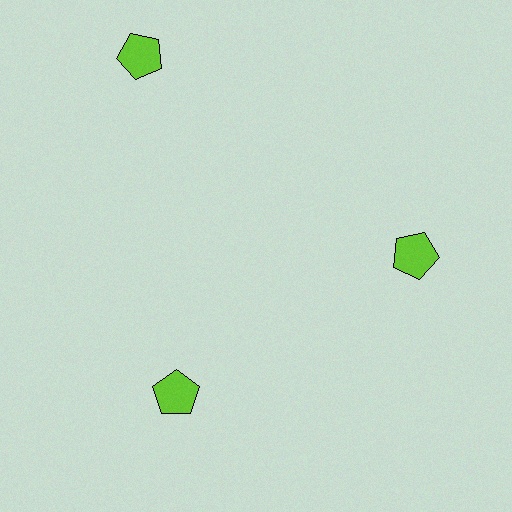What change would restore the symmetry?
The symmetry would be restored by moving it inward, back onto the ring so that all 3 pentagons sit at equal angles and equal distance from the center.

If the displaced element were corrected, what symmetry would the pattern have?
It would have 3-fold rotational symmetry — the pattern would map onto itself every 120 degrees.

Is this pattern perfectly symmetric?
No. The 3 lime pentagons are arranged in a ring, but one element near the 11 o'clock position is pushed outward from the center, breaking the 3-fold rotational symmetry.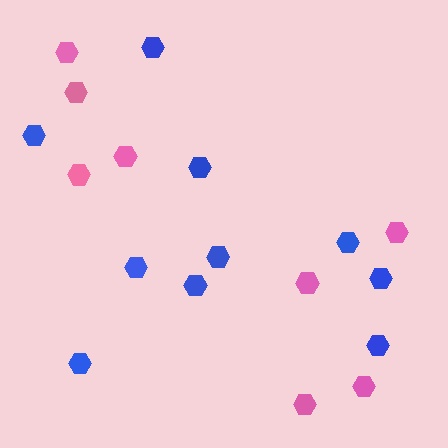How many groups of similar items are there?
There are 2 groups: one group of pink hexagons (8) and one group of blue hexagons (10).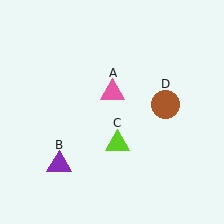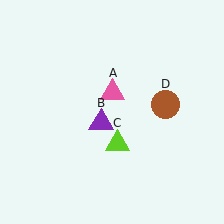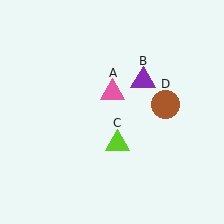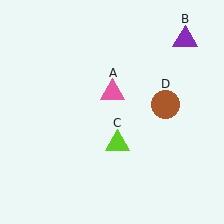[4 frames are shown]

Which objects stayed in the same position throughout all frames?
Pink triangle (object A) and lime triangle (object C) and brown circle (object D) remained stationary.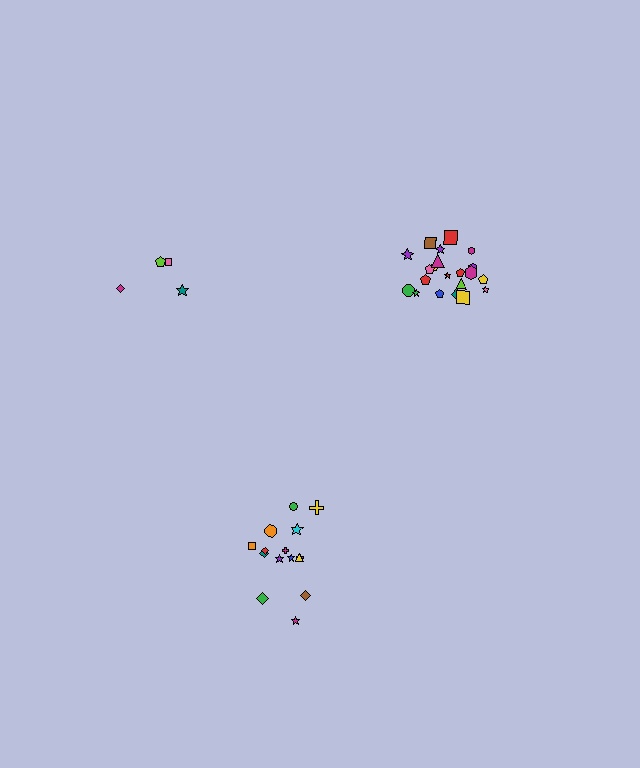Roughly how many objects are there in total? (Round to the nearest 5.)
Roughly 40 objects in total.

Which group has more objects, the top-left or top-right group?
The top-right group.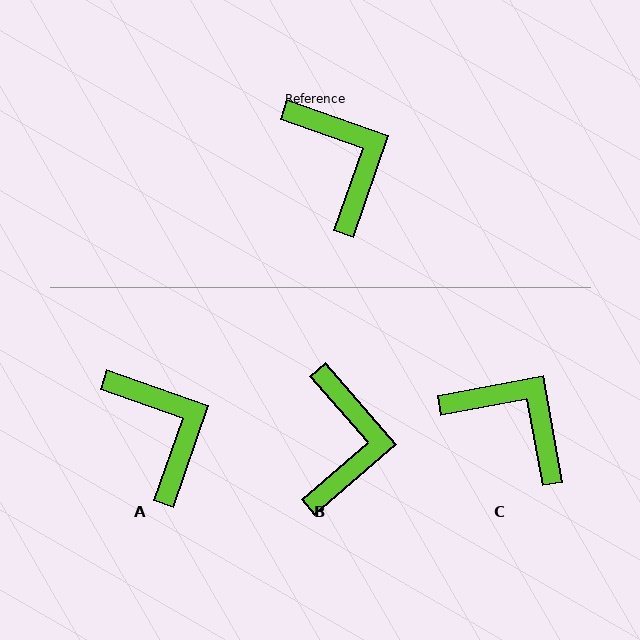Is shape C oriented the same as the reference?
No, it is off by about 30 degrees.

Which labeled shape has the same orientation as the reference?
A.